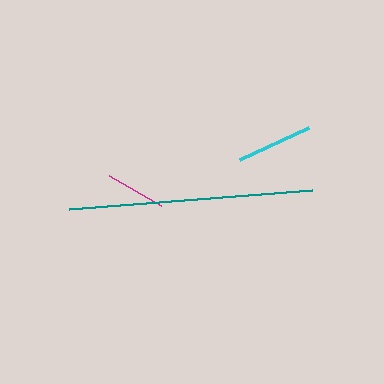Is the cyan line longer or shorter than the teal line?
The teal line is longer than the cyan line.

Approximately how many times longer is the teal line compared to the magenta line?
The teal line is approximately 4.1 times the length of the magenta line.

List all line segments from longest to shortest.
From longest to shortest: teal, cyan, magenta.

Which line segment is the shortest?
The magenta line is the shortest at approximately 60 pixels.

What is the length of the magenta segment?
The magenta segment is approximately 60 pixels long.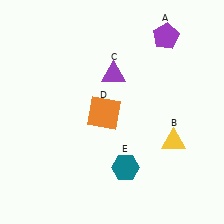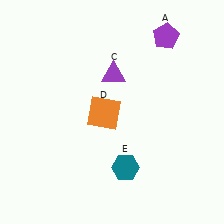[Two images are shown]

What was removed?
The yellow triangle (B) was removed in Image 2.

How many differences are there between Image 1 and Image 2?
There is 1 difference between the two images.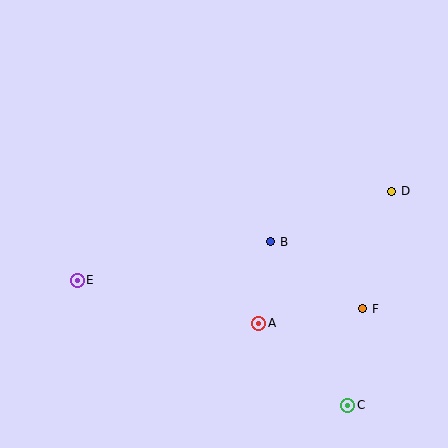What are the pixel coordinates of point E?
Point E is at (77, 280).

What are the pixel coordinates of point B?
Point B is at (271, 242).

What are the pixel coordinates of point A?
Point A is at (259, 323).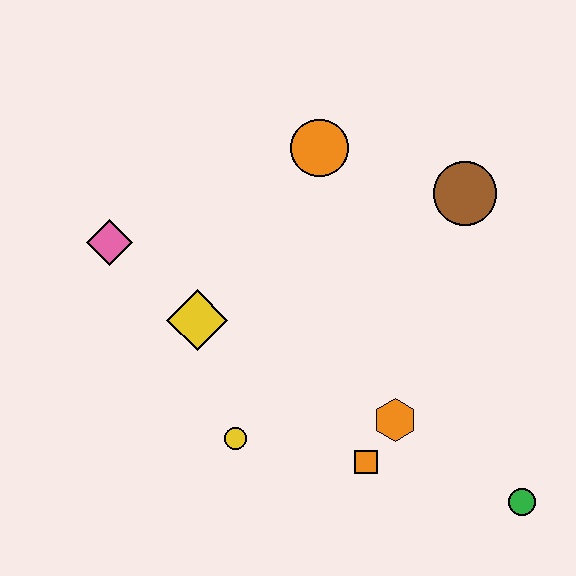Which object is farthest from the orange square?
The pink diamond is farthest from the orange square.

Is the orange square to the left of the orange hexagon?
Yes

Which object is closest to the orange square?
The orange hexagon is closest to the orange square.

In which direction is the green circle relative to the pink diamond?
The green circle is to the right of the pink diamond.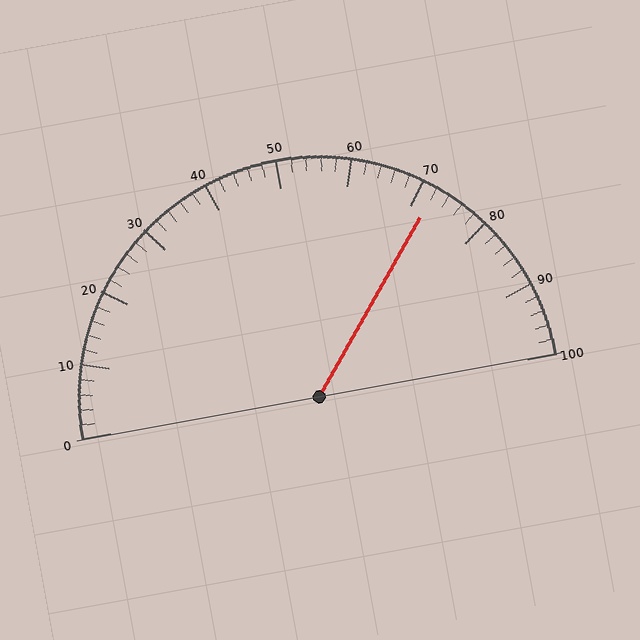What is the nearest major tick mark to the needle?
The nearest major tick mark is 70.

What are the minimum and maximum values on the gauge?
The gauge ranges from 0 to 100.